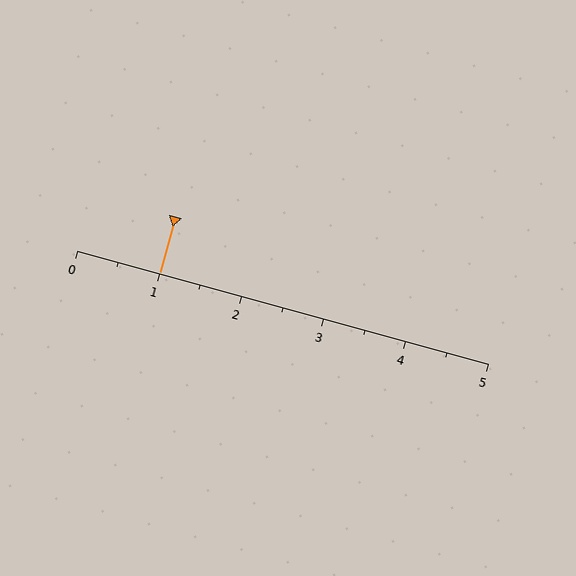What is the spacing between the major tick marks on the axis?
The major ticks are spaced 1 apart.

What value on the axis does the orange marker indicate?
The marker indicates approximately 1.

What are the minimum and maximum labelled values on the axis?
The axis runs from 0 to 5.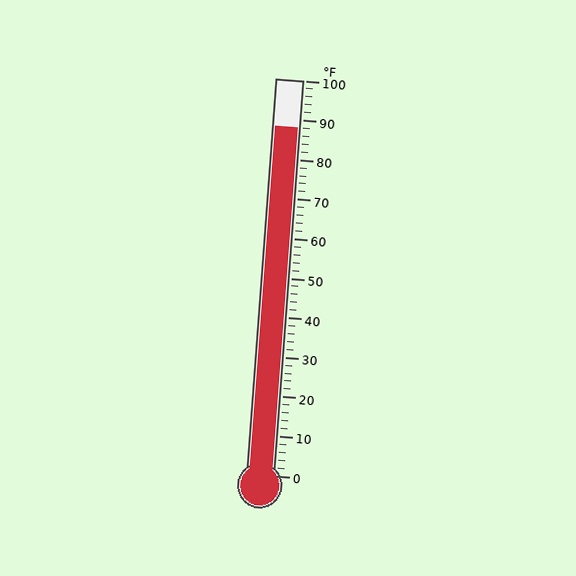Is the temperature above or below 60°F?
The temperature is above 60°F.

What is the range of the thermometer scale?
The thermometer scale ranges from 0°F to 100°F.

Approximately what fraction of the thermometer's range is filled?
The thermometer is filled to approximately 90% of its range.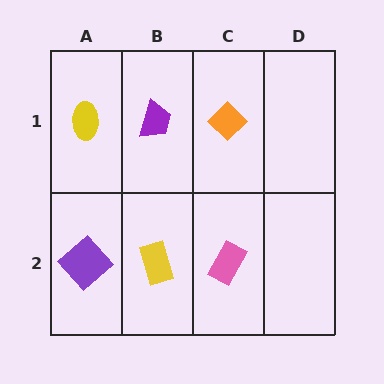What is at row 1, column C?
An orange diamond.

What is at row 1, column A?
A yellow ellipse.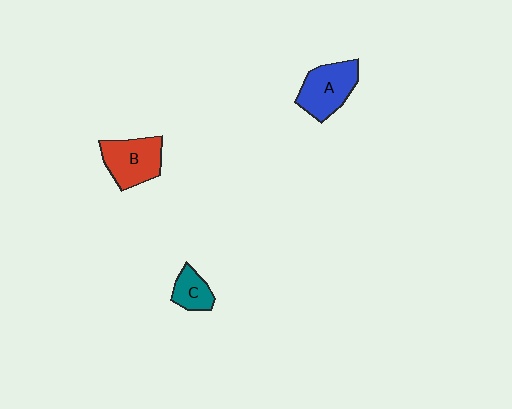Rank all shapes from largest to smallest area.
From largest to smallest: A (blue), B (red), C (teal).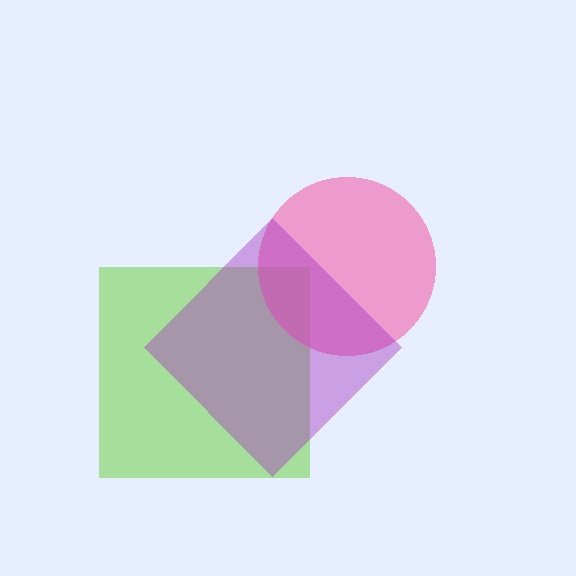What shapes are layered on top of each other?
The layered shapes are: a lime square, a pink circle, a purple diamond.